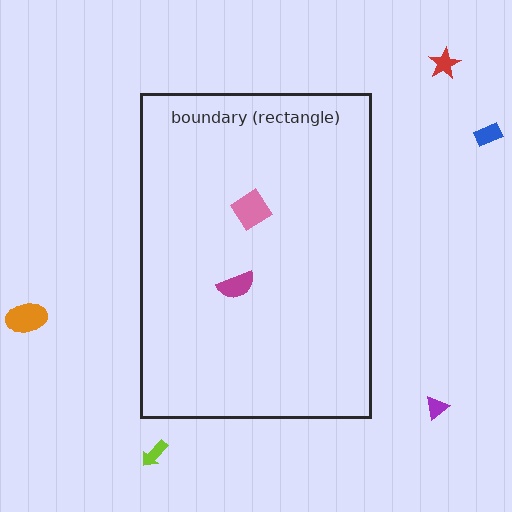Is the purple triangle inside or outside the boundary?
Outside.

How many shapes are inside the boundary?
2 inside, 5 outside.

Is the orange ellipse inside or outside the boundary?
Outside.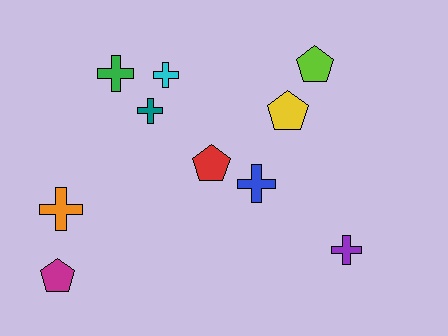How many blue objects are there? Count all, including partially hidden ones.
There is 1 blue object.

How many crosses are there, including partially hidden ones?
There are 6 crosses.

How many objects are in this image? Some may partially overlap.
There are 10 objects.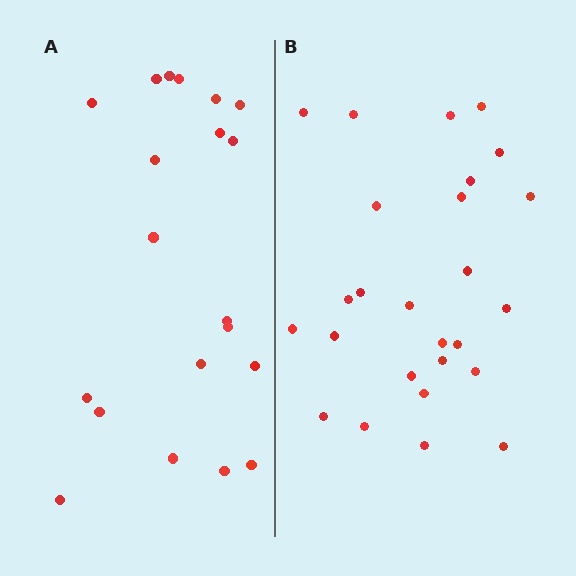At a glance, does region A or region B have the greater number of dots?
Region B (the right region) has more dots.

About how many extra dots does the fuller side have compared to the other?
Region B has about 6 more dots than region A.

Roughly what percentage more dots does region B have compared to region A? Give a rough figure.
About 30% more.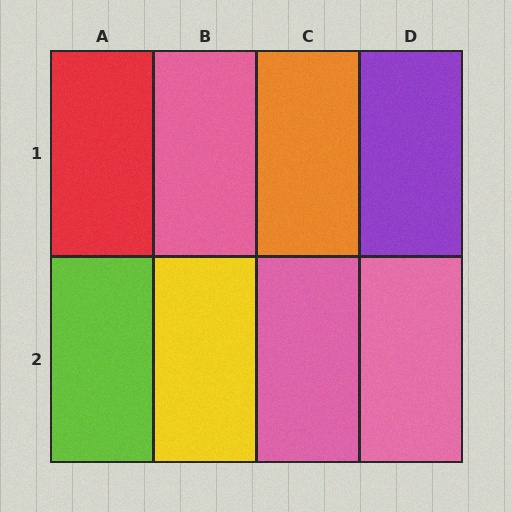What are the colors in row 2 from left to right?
Lime, yellow, pink, pink.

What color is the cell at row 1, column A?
Red.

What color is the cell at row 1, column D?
Purple.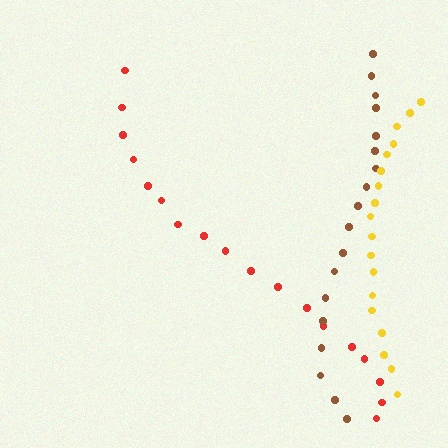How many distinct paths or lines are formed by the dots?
There are 3 distinct paths.